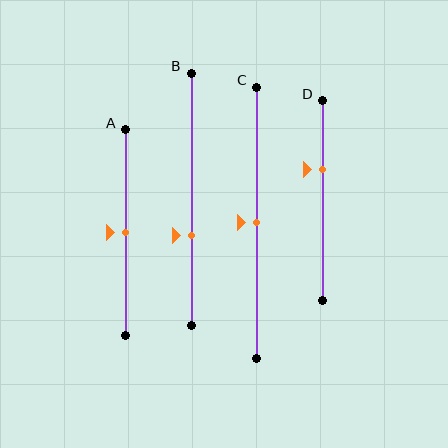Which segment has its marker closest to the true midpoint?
Segment A has its marker closest to the true midpoint.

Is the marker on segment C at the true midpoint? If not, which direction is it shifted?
Yes, the marker on segment C is at the true midpoint.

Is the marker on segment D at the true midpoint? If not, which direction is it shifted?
No, the marker on segment D is shifted upward by about 16% of the segment length.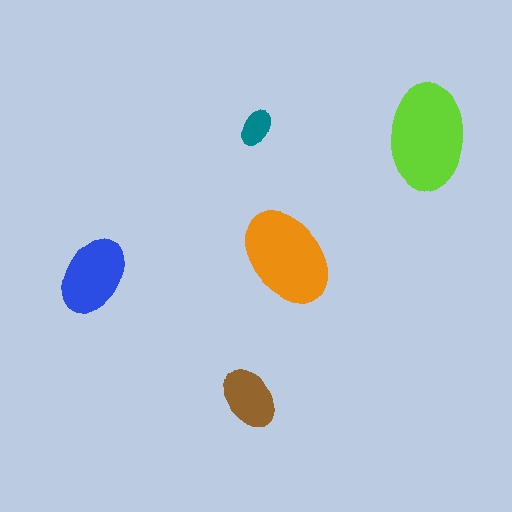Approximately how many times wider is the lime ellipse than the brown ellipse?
About 1.5 times wider.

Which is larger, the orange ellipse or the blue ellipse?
The orange one.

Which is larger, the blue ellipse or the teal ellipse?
The blue one.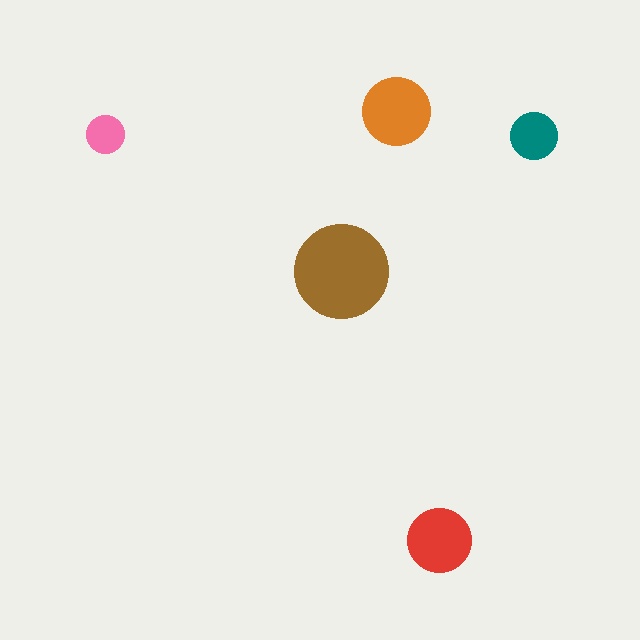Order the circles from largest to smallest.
the brown one, the orange one, the red one, the teal one, the pink one.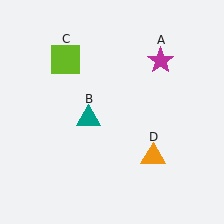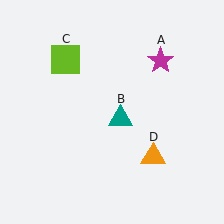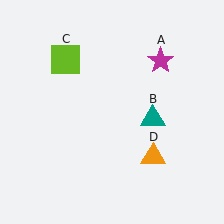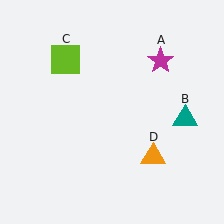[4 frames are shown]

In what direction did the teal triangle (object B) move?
The teal triangle (object B) moved right.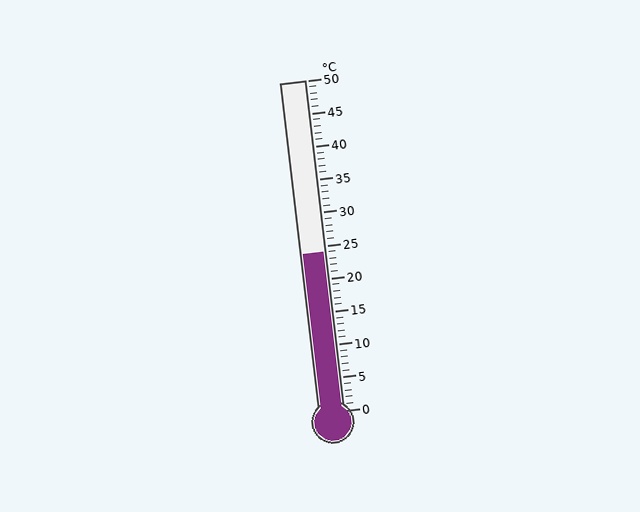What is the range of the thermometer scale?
The thermometer scale ranges from 0°C to 50°C.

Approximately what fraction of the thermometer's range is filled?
The thermometer is filled to approximately 50% of its range.